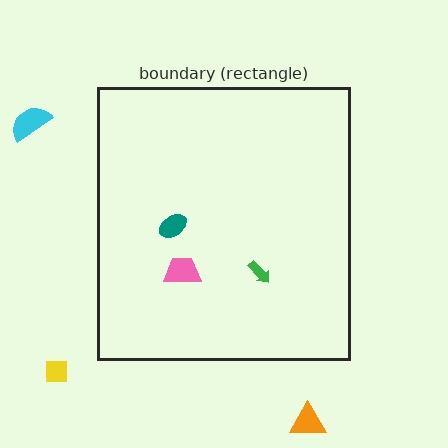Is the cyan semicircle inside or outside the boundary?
Outside.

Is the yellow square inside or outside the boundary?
Outside.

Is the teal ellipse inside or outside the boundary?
Inside.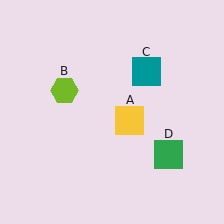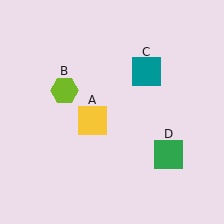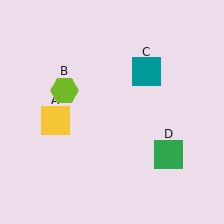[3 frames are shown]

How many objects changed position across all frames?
1 object changed position: yellow square (object A).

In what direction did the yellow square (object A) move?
The yellow square (object A) moved left.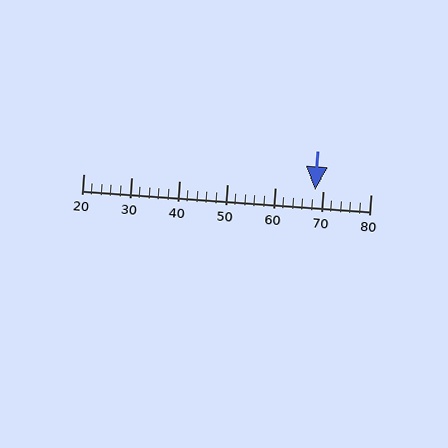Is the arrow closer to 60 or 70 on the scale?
The arrow is closer to 70.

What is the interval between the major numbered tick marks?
The major tick marks are spaced 10 units apart.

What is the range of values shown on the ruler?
The ruler shows values from 20 to 80.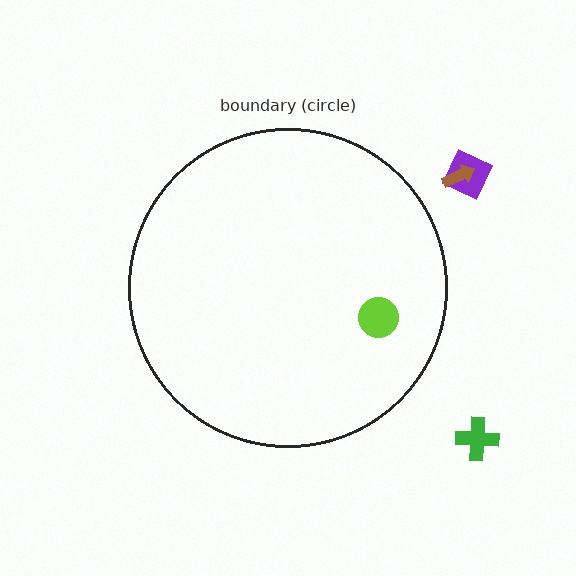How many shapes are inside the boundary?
1 inside, 3 outside.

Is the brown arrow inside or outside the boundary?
Outside.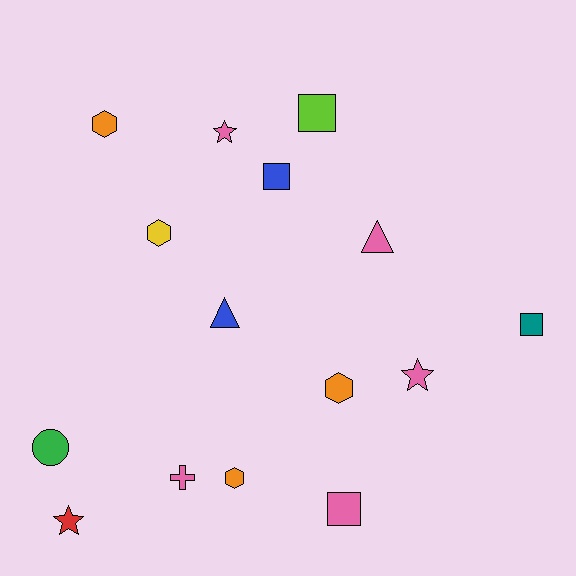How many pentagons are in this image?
There are no pentagons.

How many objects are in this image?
There are 15 objects.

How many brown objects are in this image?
There are no brown objects.